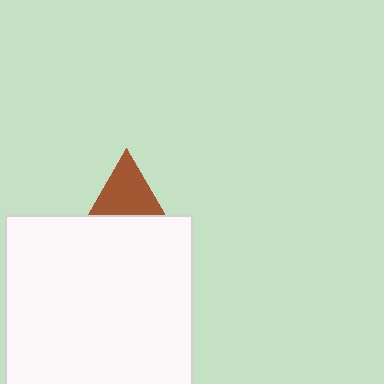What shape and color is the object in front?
The object in front is a white rectangle.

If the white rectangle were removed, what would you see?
You would see the complete brown triangle.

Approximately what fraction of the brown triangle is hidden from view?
Roughly 62% of the brown triangle is hidden behind the white rectangle.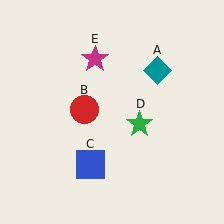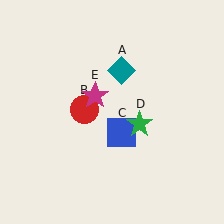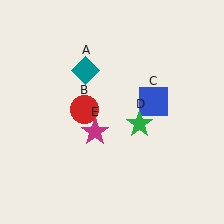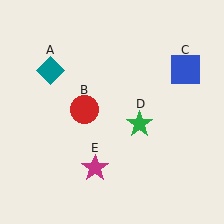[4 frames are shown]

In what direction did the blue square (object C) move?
The blue square (object C) moved up and to the right.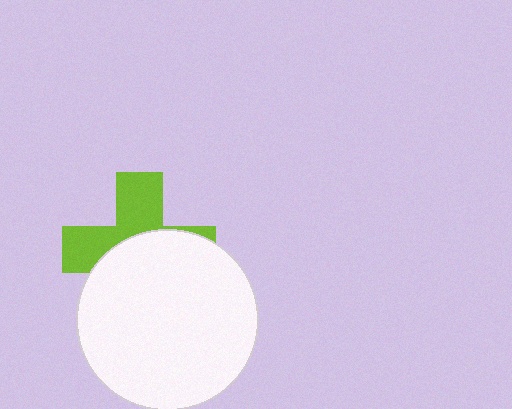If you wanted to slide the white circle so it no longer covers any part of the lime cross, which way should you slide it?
Slide it down — that is the most direct way to separate the two shapes.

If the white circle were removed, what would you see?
You would see the complete lime cross.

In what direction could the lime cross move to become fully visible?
The lime cross could move up. That would shift it out from behind the white circle entirely.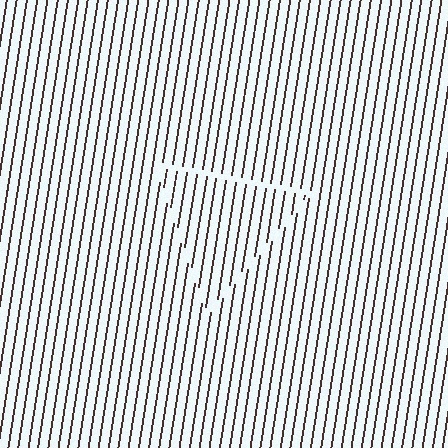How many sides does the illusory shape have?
3 sides — the line-ends trace a triangle.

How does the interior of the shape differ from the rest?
The interior of the shape contains the same grating, shifted by half a period — the contour is defined by the phase discontinuity where line-ends from the inner and outer gratings abut.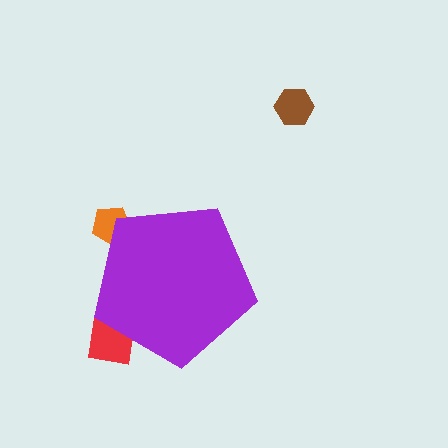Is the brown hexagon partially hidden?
No, the brown hexagon is fully visible.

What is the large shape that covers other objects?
A purple pentagon.